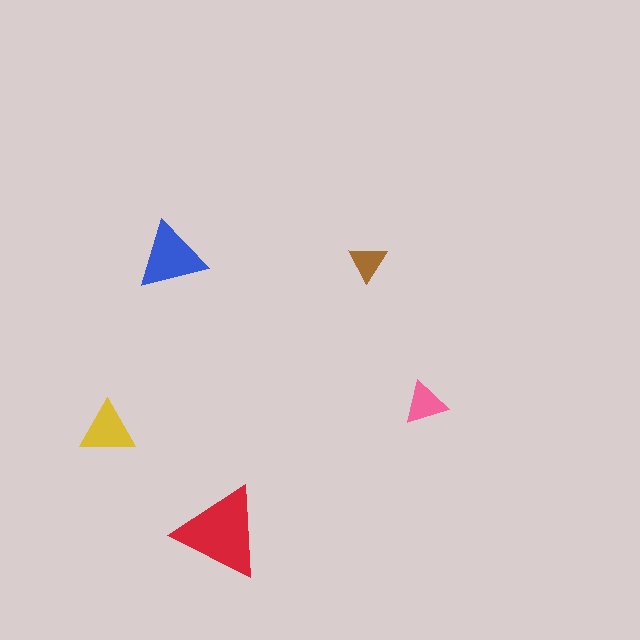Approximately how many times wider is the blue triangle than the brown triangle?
About 2 times wider.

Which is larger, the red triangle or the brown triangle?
The red one.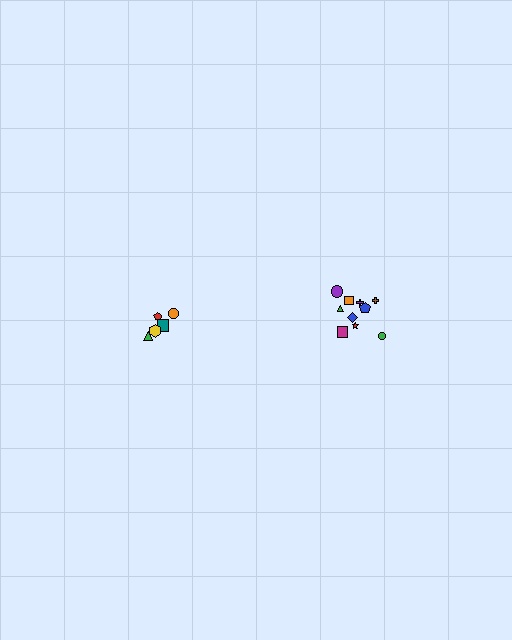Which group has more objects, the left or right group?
The right group.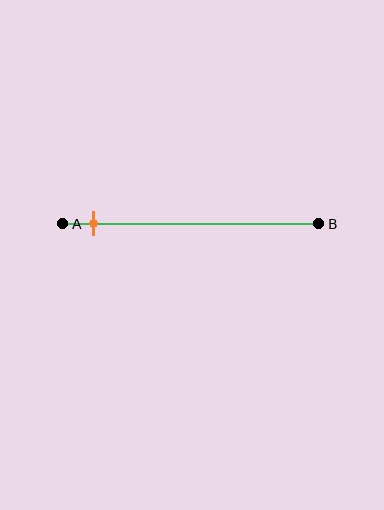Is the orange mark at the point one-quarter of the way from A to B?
No, the mark is at about 10% from A, not at the 25% one-quarter point.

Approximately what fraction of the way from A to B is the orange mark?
The orange mark is approximately 10% of the way from A to B.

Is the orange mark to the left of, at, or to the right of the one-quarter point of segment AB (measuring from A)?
The orange mark is to the left of the one-quarter point of segment AB.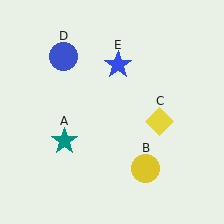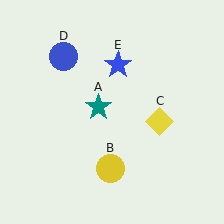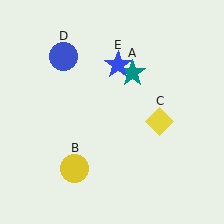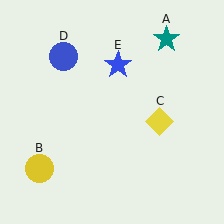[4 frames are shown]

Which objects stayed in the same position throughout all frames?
Yellow diamond (object C) and blue circle (object D) and blue star (object E) remained stationary.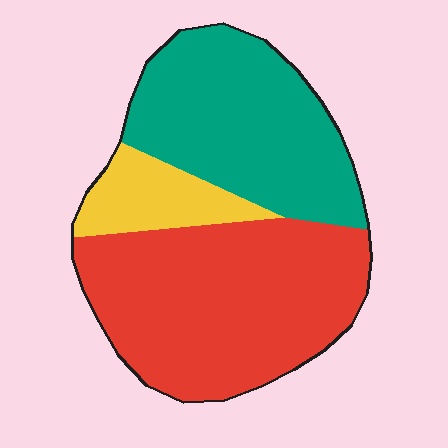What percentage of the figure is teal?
Teal covers around 40% of the figure.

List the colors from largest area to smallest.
From largest to smallest: red, teal, yellow.